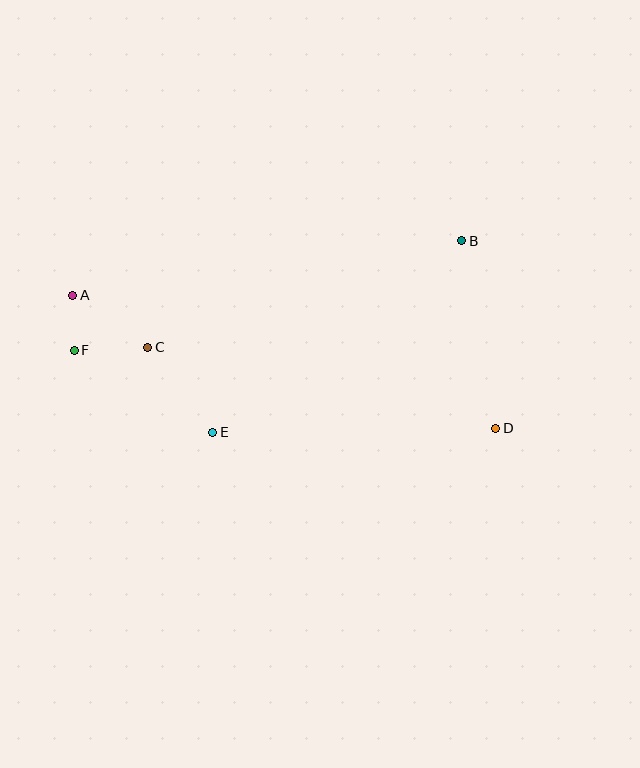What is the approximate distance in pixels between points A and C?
The distance between A and C is approximately 91 pixels.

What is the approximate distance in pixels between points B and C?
The distance between B and C is approximately 331 pixels.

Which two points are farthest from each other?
Points A and D are farthest from each other.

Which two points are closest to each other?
Points A and F are closest to each other.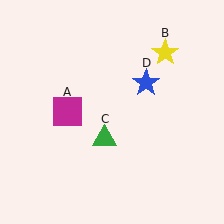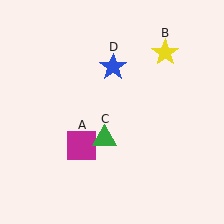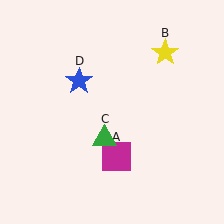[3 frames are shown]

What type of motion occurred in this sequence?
The magenta square (object A), blue star (object D) rotated counterclockwise around the center of the scene.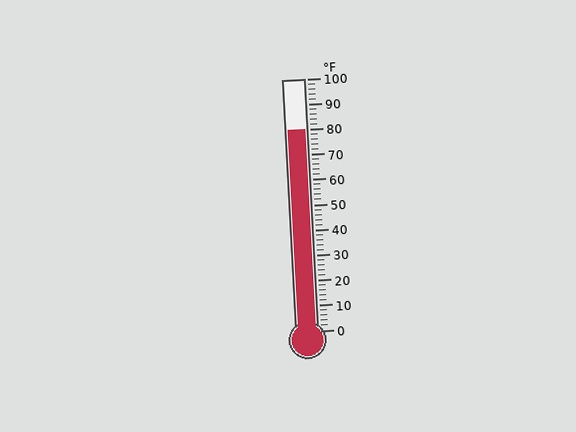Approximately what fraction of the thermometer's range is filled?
The thermometer is filled to approximately 80% of its range.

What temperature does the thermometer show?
The thermometer shows approximately 80°F.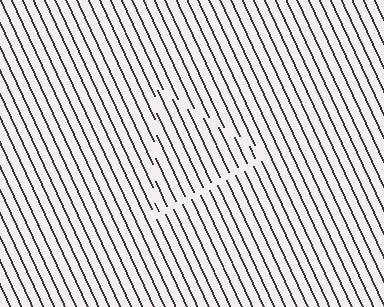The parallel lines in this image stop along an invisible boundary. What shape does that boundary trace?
An illusory triangle. The interior of the shape contains the same grating, shifted by half a period — the contour is defined by the phase discontinuity where line-ends from the inner and outer gratings abut.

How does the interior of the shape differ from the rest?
The interior of the shape contains the same grating, shifted by half a period — the contour is defined by the phase discontinuity where line-ends from the inner and outer gratings abut.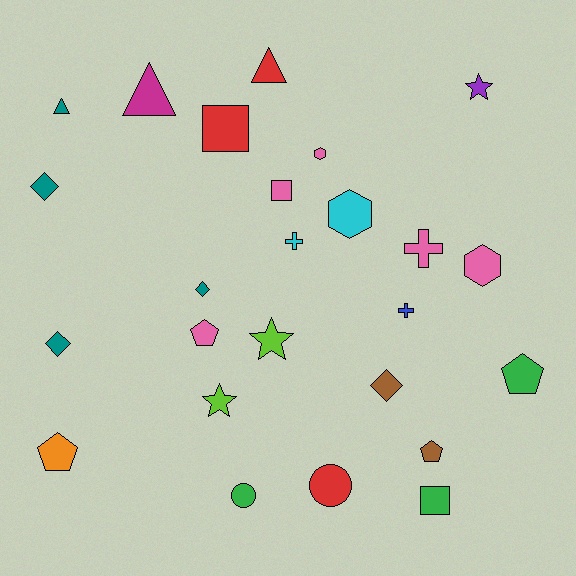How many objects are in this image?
There are 25 objects.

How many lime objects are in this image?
There are 2 lime objects.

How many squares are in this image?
There are 3 squares.